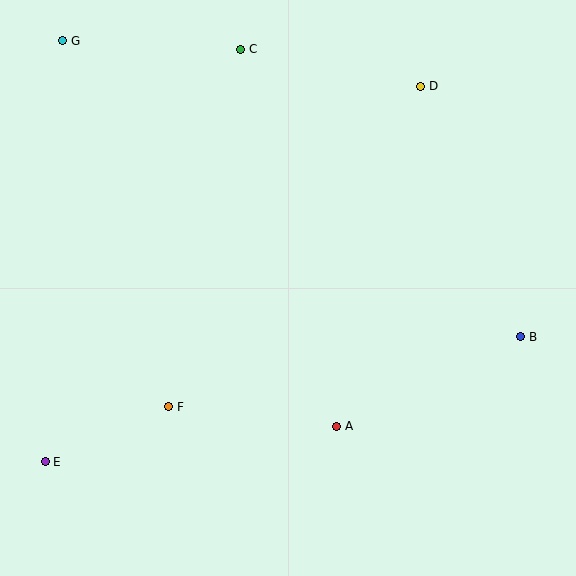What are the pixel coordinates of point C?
Point C is at (241, 49).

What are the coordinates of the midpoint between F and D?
The midpoint between F and D is at (295, 246).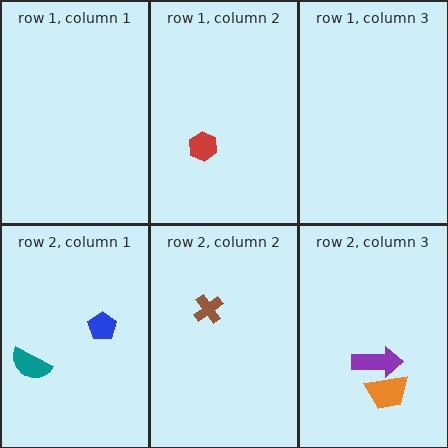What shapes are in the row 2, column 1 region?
The blue pentagon, the teal semicircle.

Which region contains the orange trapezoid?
The row 2, column 3 region.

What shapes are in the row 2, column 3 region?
The orange trapezoid, the purple arrow.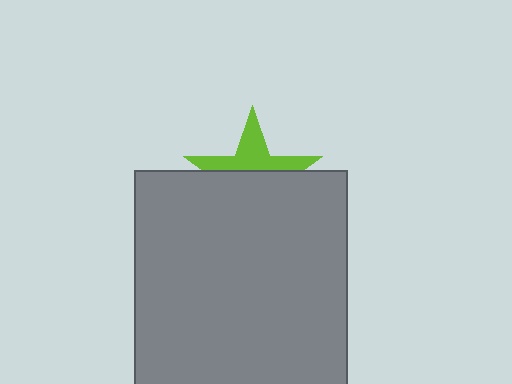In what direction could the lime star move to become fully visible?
The lime star could move up. That would shift it out from behind the gray rectangle entirely.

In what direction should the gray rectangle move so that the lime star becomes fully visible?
The gray rectangle should move down. That is the shortest direction to clear the overlap and leave the lime star fully visible.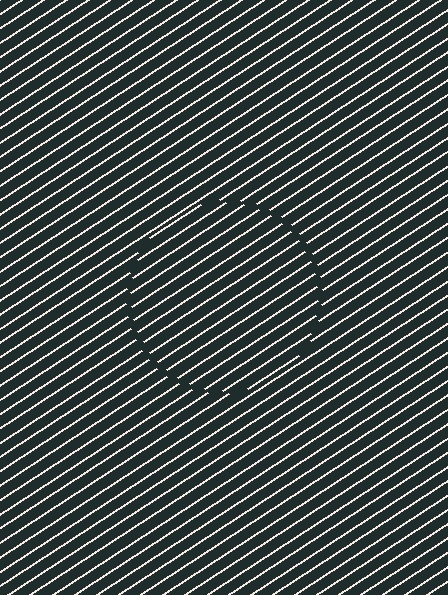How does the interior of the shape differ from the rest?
The interior of the shape contains the same grating, shifted by half a period — the contour is defined by the phase discontinuity where line-ends from the inner and outer gratings abut.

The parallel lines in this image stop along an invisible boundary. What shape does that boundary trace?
An illusory circle. The interior of the shape contains the same grating, shifted by half a period — the contour is defined by the phase discontinuity where line-ends from the inner and outer gratings abut.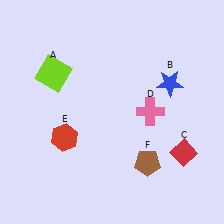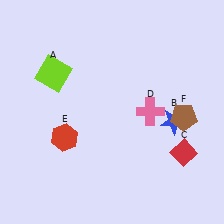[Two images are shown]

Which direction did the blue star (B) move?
The blue star (B) moved down.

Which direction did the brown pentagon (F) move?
The brown pentagon (F) moved up.